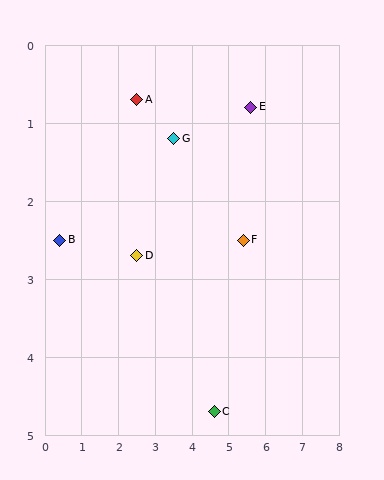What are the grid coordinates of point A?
Point A is at approximately (2.5, 0.7).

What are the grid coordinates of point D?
Point D is at approximately (2.5, 2.7).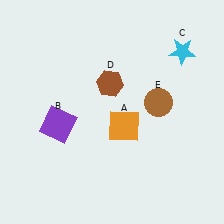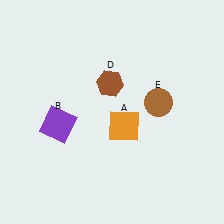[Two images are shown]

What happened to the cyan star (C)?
The cyan star (C) was removed in Image 2. It was in the top-right area of Image 1.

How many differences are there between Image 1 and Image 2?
There is 1 difference between the two images.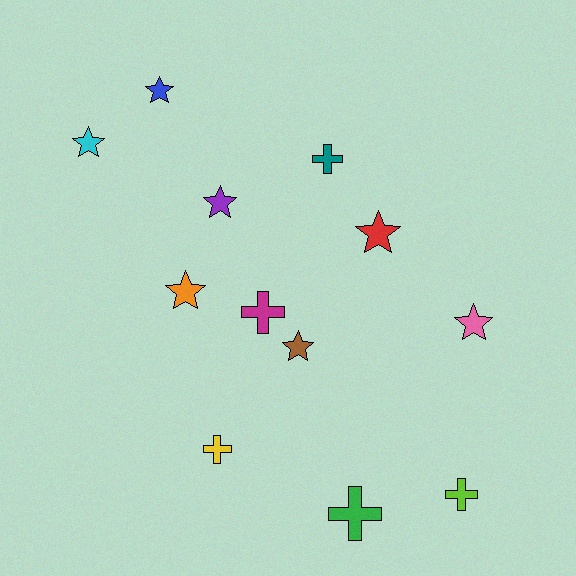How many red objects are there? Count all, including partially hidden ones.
There is 1 red object.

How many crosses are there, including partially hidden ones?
There are 5 crosses.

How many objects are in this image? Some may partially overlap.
There are 12 objects.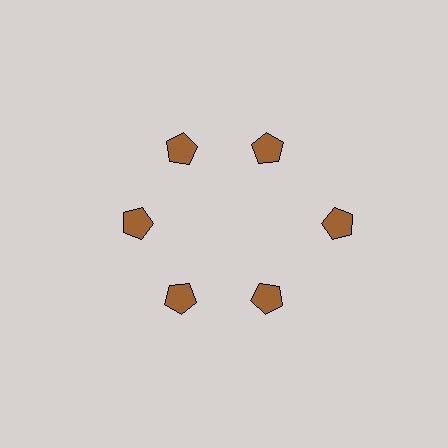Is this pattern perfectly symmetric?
No. The 6 brown pentagons are arranged in a ring, but one element near the 3 o'clock position is pushed outward from the center, breaking the 6-fold rotational symmetry.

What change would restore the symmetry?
The symmetry would be restored by moving it inward, back onto the ring so that all 6 pentagons sit at equal angles and equal distance from the center.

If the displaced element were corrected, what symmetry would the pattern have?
It would have 6-fold rotational symmetry — the pattern would map onto itself every 60 degrees.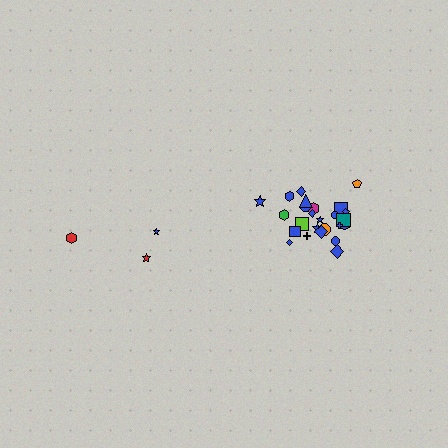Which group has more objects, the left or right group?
The right group.